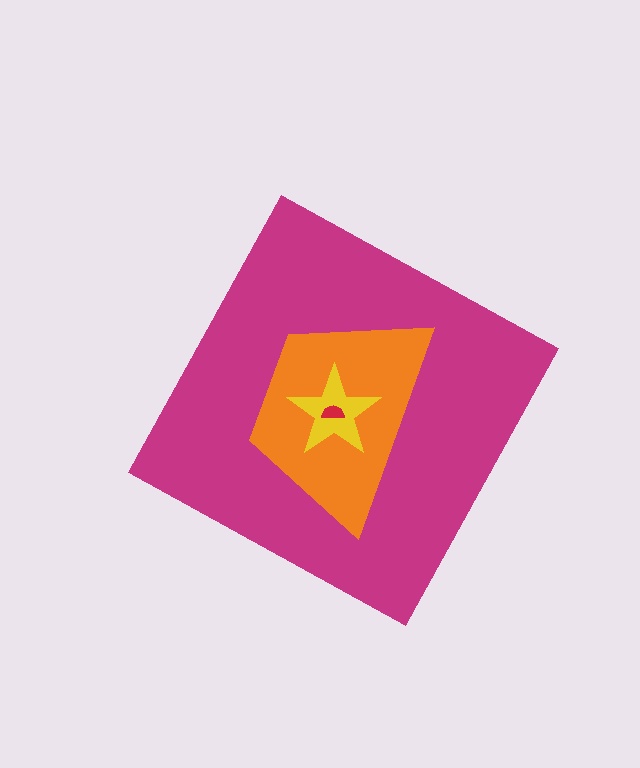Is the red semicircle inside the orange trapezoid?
Yes.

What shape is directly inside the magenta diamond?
The orange trapezoid.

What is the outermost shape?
The magenta diamond.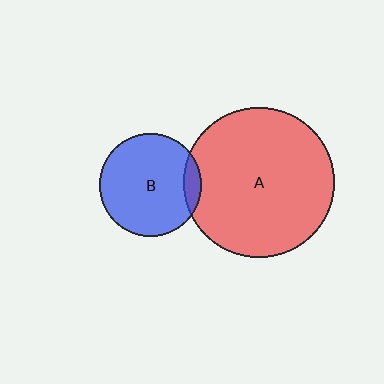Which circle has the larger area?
Circle A (red).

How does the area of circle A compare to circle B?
Approximately 2.2 times.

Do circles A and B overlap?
Yes.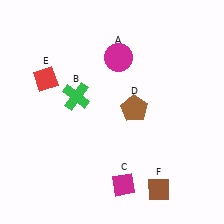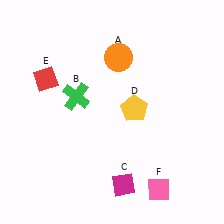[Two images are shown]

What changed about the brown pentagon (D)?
In Image 1, D is brown. In Image 2, it changed to yellow.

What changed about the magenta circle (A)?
In Image 1, A is magenta. In Image 2, it changed to orange.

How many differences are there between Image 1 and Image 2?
There are 3 differences between the two images.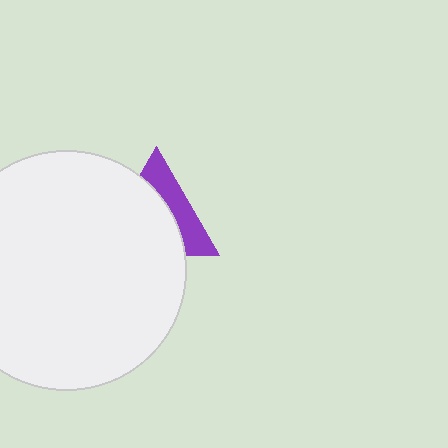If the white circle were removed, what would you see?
You would see the complete purple triangle.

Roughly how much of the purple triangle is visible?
A small part of it is visible (roughly 38%).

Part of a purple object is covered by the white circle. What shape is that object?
It is a triangle.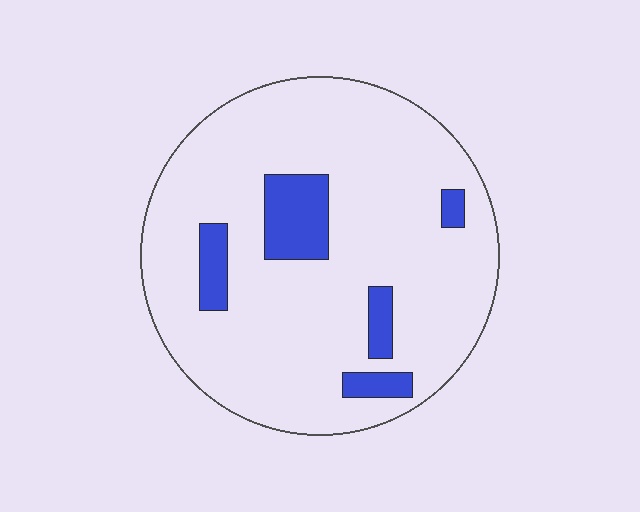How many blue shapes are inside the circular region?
5.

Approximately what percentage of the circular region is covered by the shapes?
Approximately 15%.